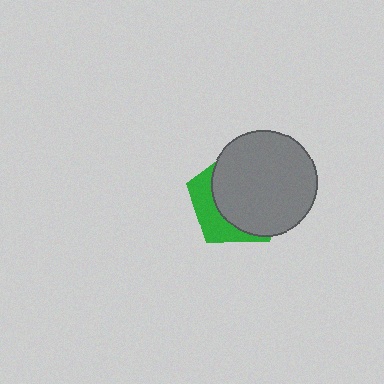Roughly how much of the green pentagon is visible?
A small part of it is visible (roughly 31%).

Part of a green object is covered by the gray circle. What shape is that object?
It is a pentagon.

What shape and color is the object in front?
The object in front is a gray circle.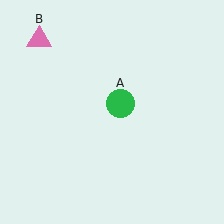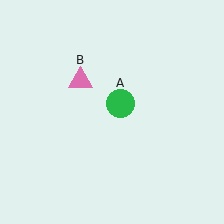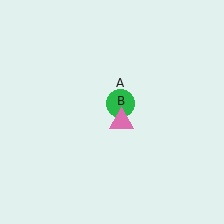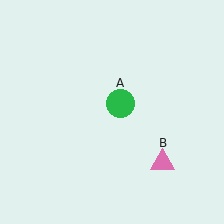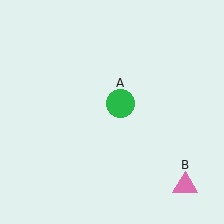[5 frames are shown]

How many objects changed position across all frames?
1 object changed position: pink triangle (object B).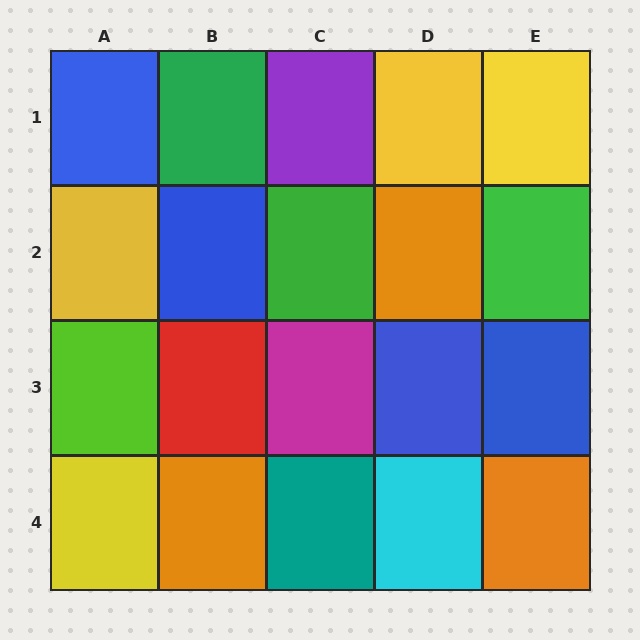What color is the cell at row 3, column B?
Red.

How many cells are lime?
1 cell is lime.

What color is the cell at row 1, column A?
Blue.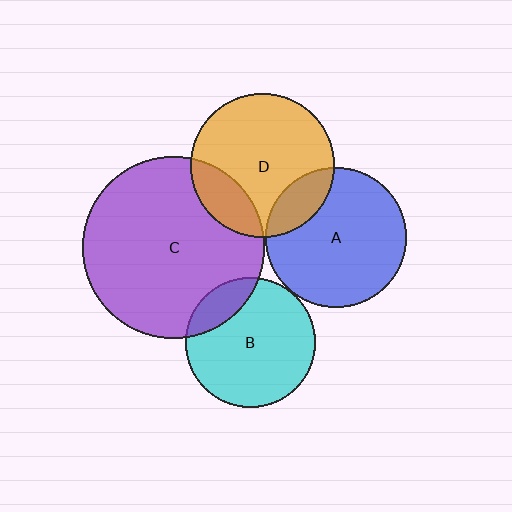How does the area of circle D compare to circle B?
Approximately 1.2 times.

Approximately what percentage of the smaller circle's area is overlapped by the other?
Approximately 15%.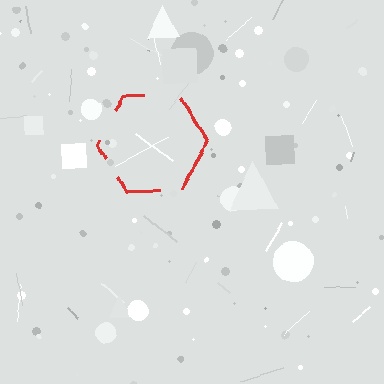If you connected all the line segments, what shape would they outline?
They would outline a hexagon.